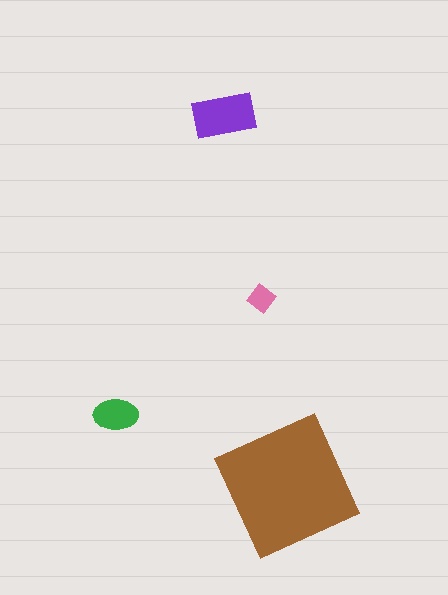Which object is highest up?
The purple rectangle is topmost.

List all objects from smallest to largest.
The pink diamond, the green ellipse, the purple rectangle, the brown square.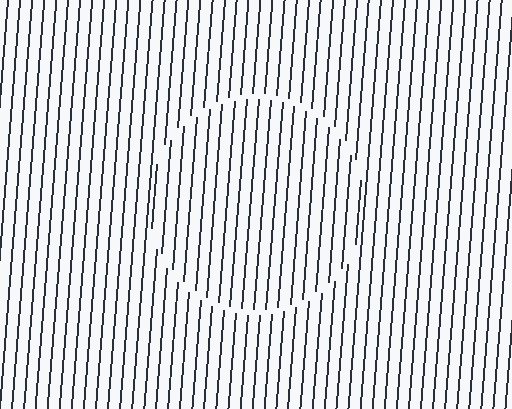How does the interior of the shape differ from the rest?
The interior of the shape contains the same grating, shifted by half a period — the contour is defined by the phase discontinuity where line-ends from the inner and outer gratings abut.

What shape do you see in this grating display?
An illusory circle. The interior of the shape contains the same grating, shifted by half a period — the contour is defined by the phase discontinuity where line-ends from the inner and outer gratings abut.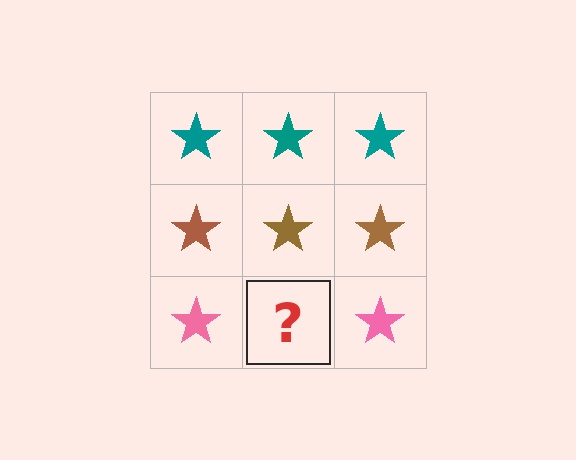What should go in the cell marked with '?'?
The missing cell should contain a pink star.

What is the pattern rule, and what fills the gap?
The rule is that each row has a consistent color. The gap should be filled with a pink star.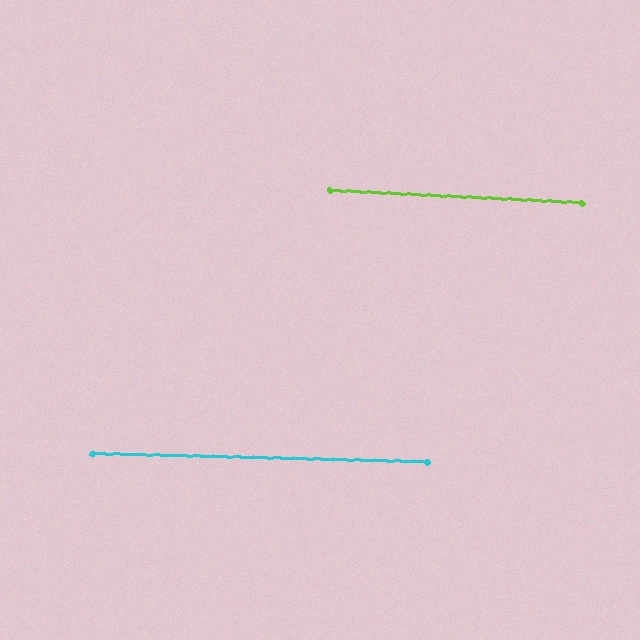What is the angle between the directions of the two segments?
Approximately 1 degree.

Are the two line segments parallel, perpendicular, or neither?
Parallel — their directions differ by only 1.4°.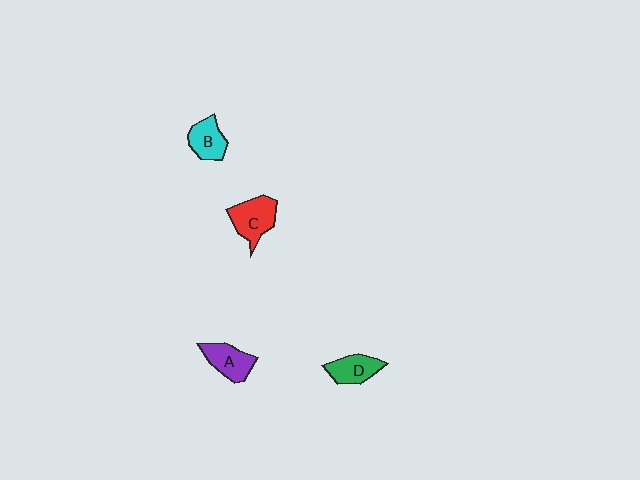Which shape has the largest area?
Shape C (red).